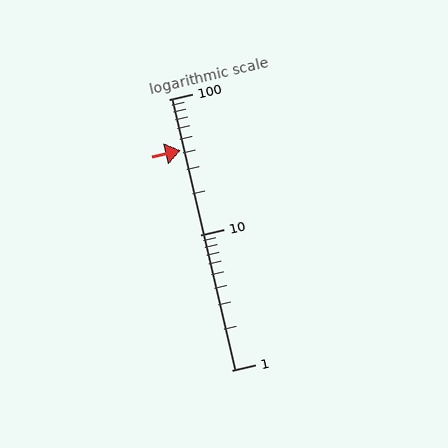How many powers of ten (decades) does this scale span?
The scale spans 2 decades, from 1 to 100.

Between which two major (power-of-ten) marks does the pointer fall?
The pointer is between 10 and 100.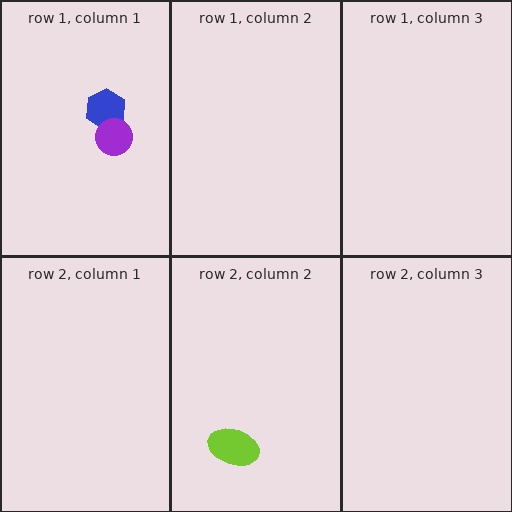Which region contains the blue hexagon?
The row 1, column 1 region.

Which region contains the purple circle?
The row 1, column 1 region.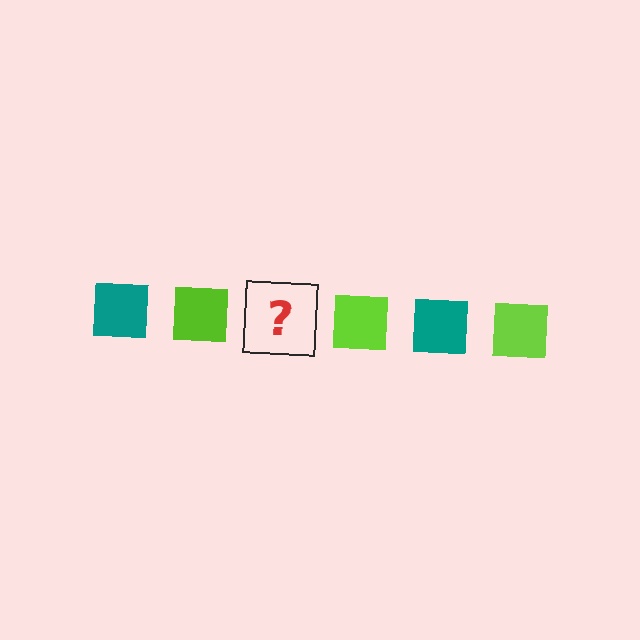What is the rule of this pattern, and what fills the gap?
The rule is that the pattern cycles through teal, lime squares. The gap should be filled with a teal square.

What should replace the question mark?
The question mark should be replaced with a teal square.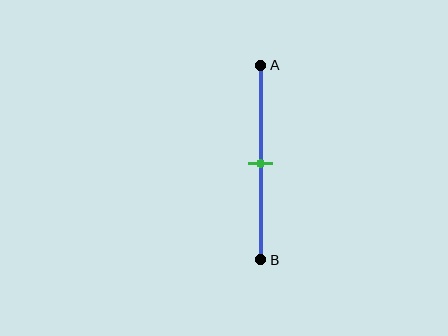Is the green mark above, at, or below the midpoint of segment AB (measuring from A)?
The green mark is approximately at the midpoint of segment AB.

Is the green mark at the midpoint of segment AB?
Yes, the mark is approximately at the midpoint.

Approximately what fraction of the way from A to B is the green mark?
The green mark is approximately 50% of the way from A to B.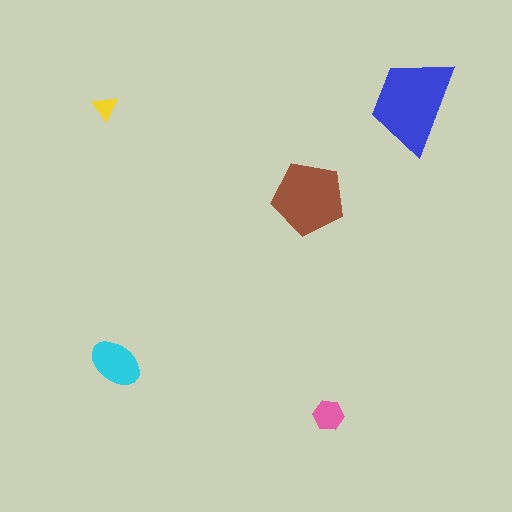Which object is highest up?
The blue trapezoid is topmost.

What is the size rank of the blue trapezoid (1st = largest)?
1st.